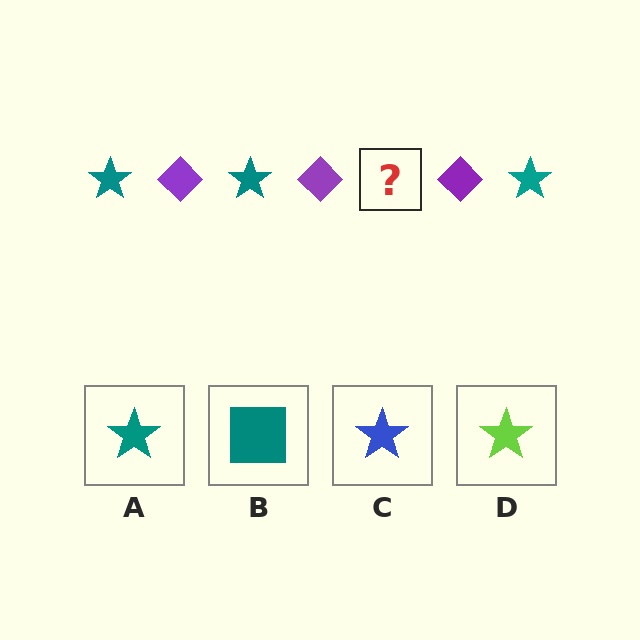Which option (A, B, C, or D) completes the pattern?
A.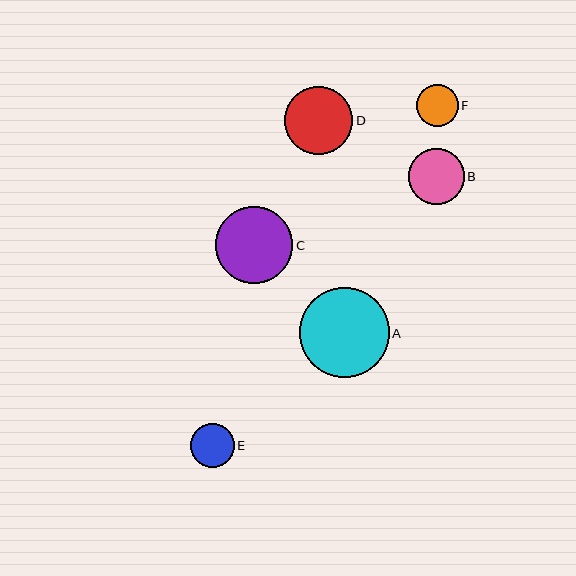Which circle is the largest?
Circle A is the largest with a size of approximately 90 pixels.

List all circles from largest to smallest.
From largest to smallest: A, C, D, B, E, F.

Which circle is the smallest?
Circle F is the smallest with a size of approximately 42 pixels.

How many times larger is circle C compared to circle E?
Circle C is approximately 1.7 times the size of circle E.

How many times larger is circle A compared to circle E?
Circle A is approximately 2.0 times the size of circle E.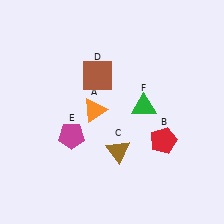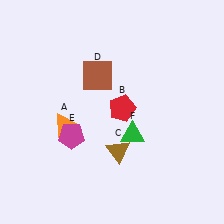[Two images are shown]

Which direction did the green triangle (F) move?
The green triangle (F) moved down.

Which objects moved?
The objects that moved are: the orange triangle (A), the red pentagon (B), the green triangle (F).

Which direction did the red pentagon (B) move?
The red pentagon (B) moved left.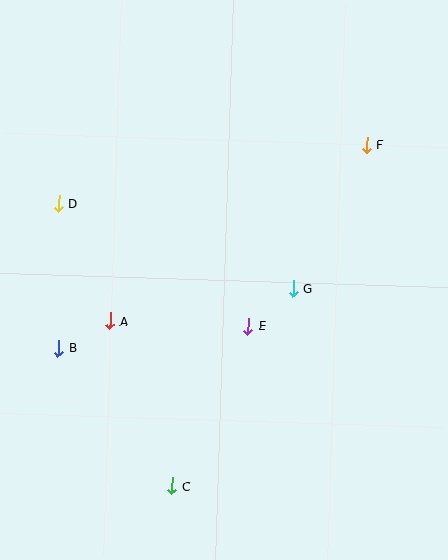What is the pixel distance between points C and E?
The distance between C and E is 177 pixels.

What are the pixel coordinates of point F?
Point F is at (367, 145).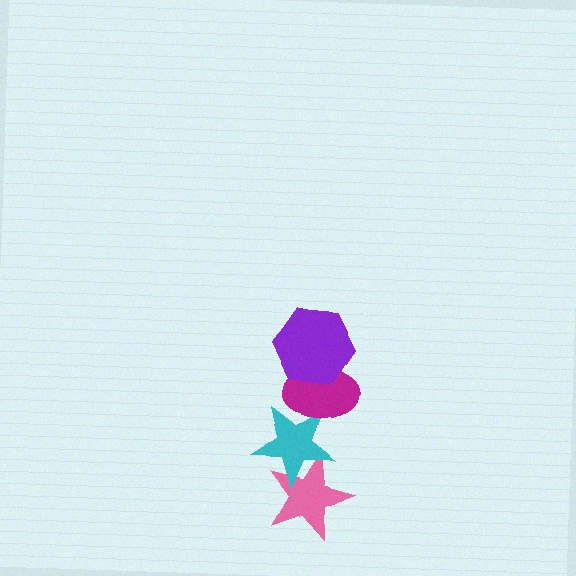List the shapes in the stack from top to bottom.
From top to bottom: the purple hexagon, the magenta ellipse, the cyan star, the pink star.